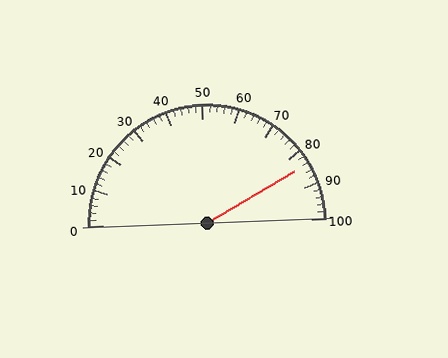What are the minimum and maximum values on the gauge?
The gauge ranges from 0 to 100.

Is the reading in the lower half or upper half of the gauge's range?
The reading is in the upper half of the range (0 to 100).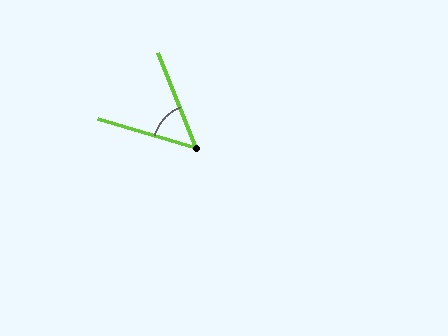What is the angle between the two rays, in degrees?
Approximately 51 degrees.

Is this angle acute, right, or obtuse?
It is acute.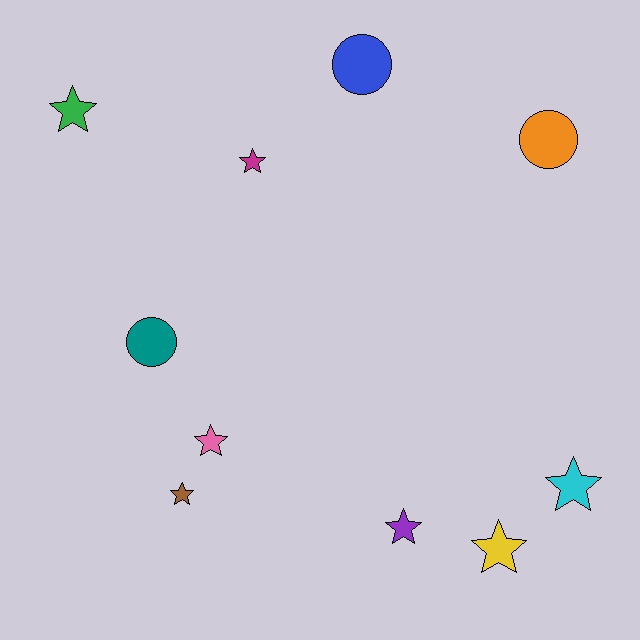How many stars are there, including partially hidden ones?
There are 7 stars.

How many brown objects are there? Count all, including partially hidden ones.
There is 1 brown object.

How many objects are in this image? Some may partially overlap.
There are 10 objects.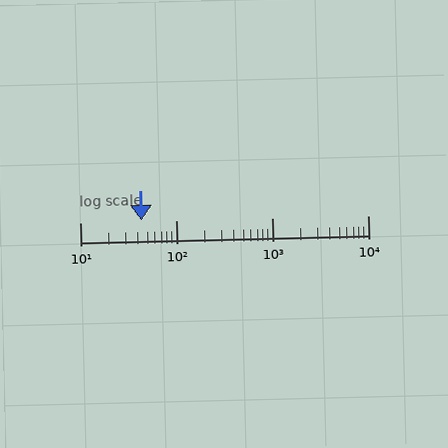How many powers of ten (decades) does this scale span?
The scale spans 3 decades, from 10 to 10000.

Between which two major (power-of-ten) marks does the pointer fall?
The pointer is between 10 and 100.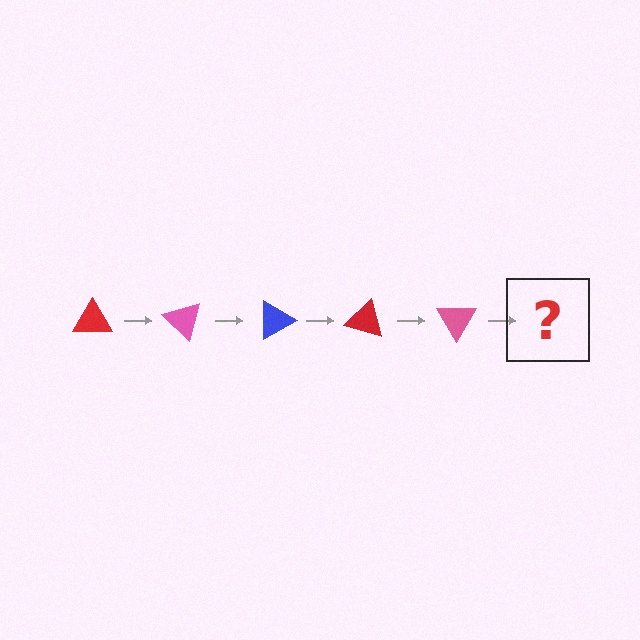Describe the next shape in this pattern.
It should be a blue triangle, rotated 225 degrees from the start.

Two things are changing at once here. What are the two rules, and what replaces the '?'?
The two rules are that it rotates 45 degrees each step and the color cycles through red, pink, and blue. The '?' should be a blue triangle, rotated 225 degrees from the start.